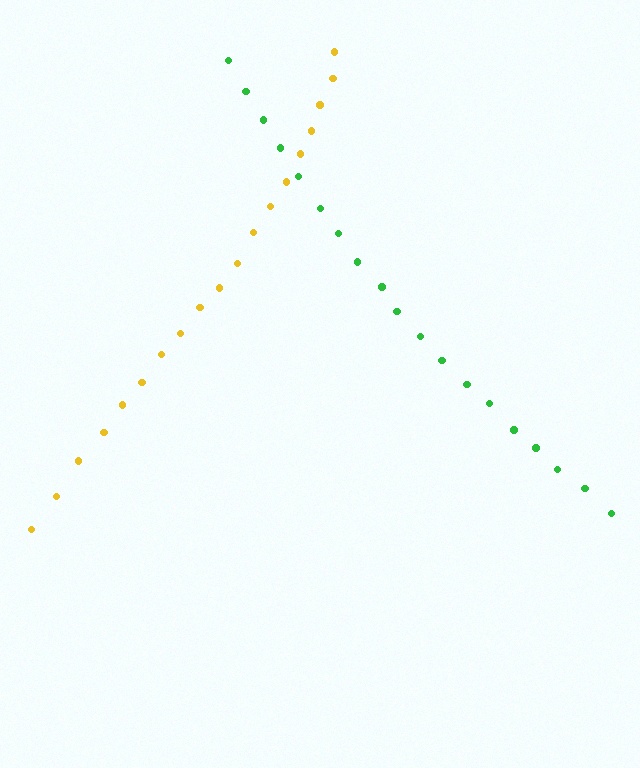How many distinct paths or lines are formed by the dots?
There are 2 distinct paths.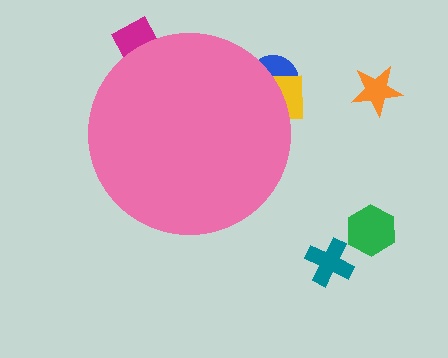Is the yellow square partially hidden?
Yes, the yellow square is partially hidden behind the pink circle.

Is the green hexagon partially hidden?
No, the green hexagon is fully visible.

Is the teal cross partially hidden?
No, the teal cross is fully visible.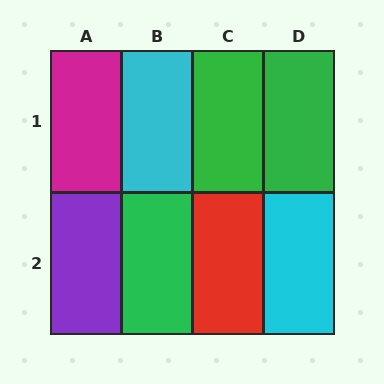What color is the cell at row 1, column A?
Magenta.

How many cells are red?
1 cell is red.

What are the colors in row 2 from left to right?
Purple, green, red, cyan.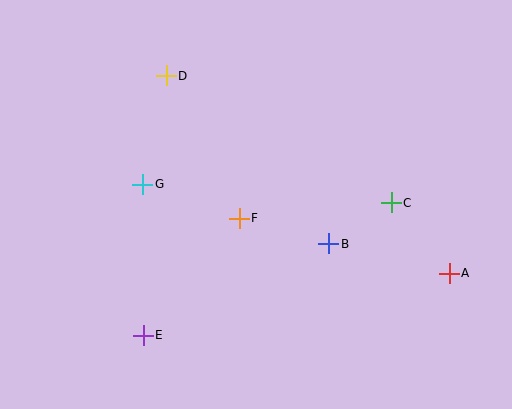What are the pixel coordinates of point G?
Point G is at (143, 184).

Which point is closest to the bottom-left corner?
Point E is closest to the bottom-left corner.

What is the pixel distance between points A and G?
The distance between A and G is 319 pixels.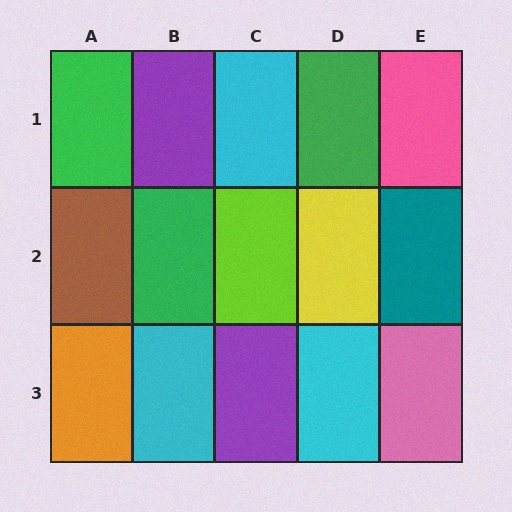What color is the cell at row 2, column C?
Lime.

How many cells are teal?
1 cell is teal.